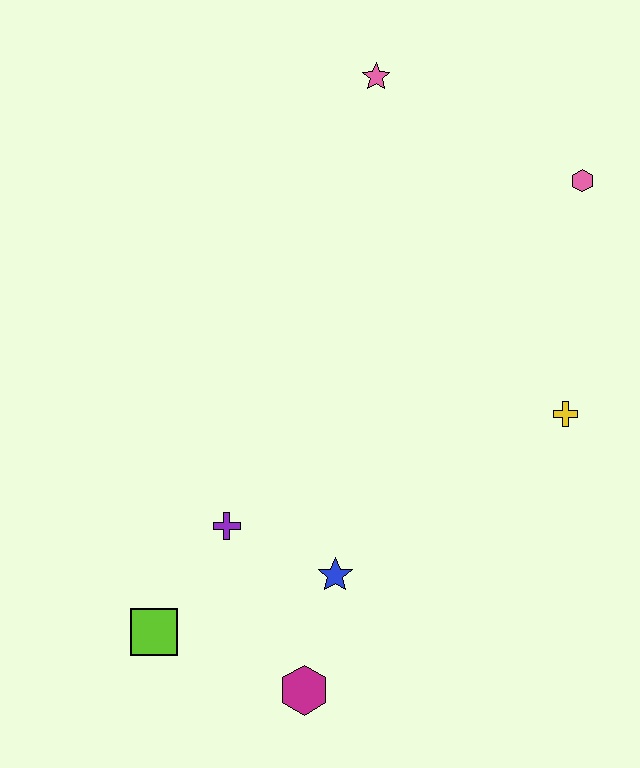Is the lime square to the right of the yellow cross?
No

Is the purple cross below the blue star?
No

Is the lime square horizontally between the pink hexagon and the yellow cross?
No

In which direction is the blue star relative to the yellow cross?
The blue star is to the left of the yellow cross.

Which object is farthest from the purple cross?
The pink hexagon is farthest from the purple cross.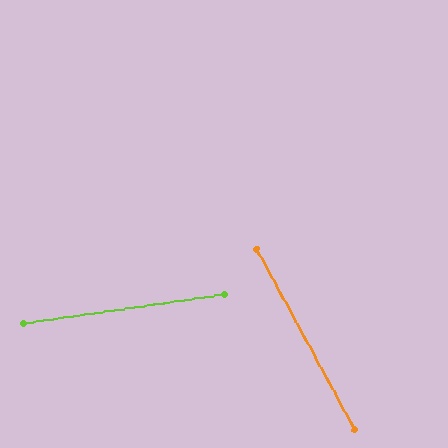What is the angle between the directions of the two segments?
Approximately 70 degrees.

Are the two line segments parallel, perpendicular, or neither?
Neither parallel nor perpendicular — they differ by about 70°.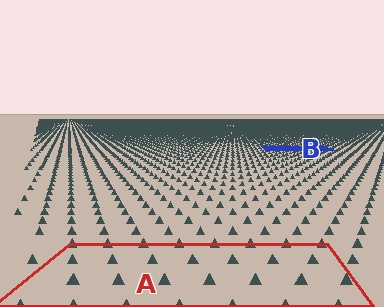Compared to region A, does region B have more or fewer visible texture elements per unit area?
Region B has more texture elements per unit area — they are packed more densely because it is farther away.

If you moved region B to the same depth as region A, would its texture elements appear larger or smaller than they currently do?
They would appear larger. At a closer depth, the same texture elements are projected at a bigger on-screen size.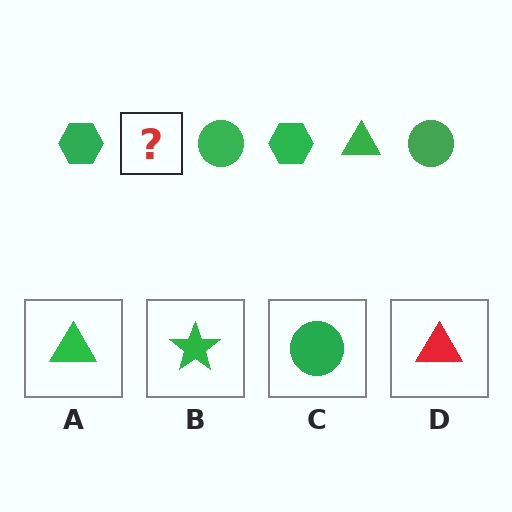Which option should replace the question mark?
Option A.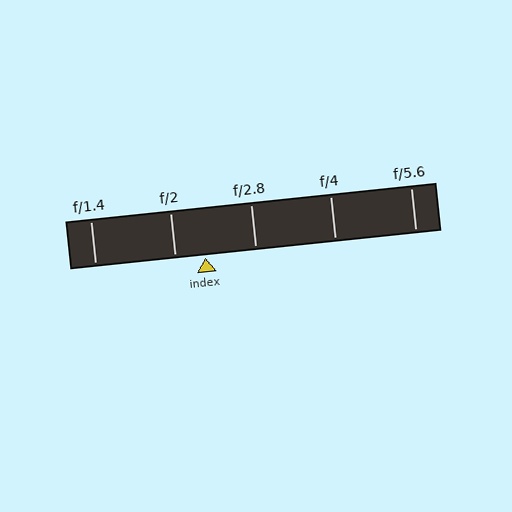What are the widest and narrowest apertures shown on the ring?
The widest aperture shown is f/1.4 and the narrowest is f/5.6.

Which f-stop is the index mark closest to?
The index mark is closest to f/2.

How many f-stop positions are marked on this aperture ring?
There are 5 f-stop positions marked.